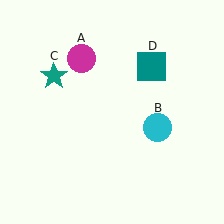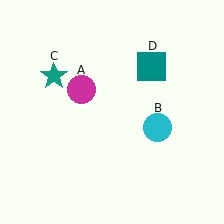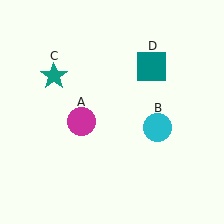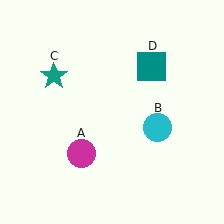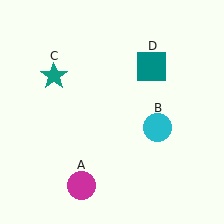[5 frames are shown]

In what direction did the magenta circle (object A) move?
The magenta circle (object A) moved down.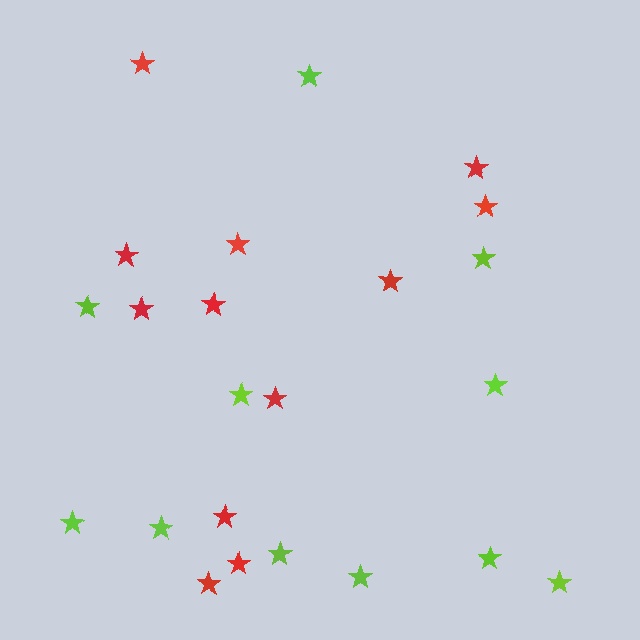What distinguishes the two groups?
There are 2 groups: one group of red stars (12) and one group of lime stars (11).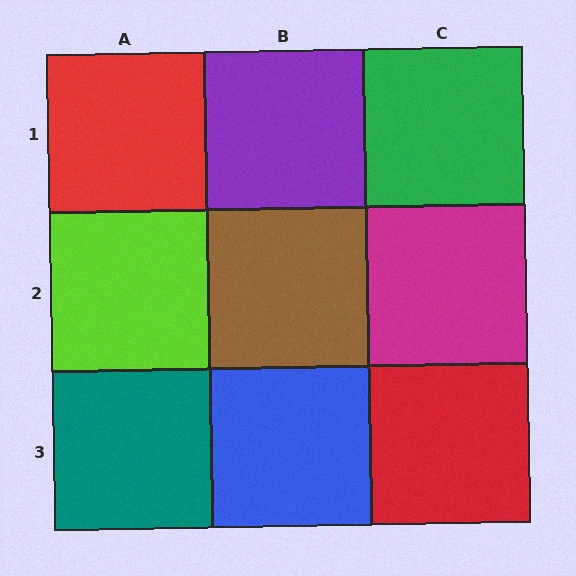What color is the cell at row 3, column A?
Teal.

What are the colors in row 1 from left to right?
Red, purple, green.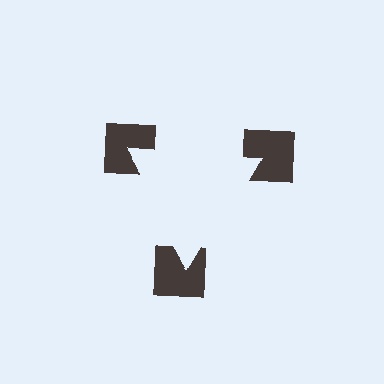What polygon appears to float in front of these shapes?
An illusory triangle — its edges are inferred from the aligned wedge cuts in the notched squares, not physically drawn.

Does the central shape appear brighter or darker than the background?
It typically appears slightly brighter than the background, even though no actual brightness change is drawn.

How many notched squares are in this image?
There are 3 — one at each vertex of the illusory triangle.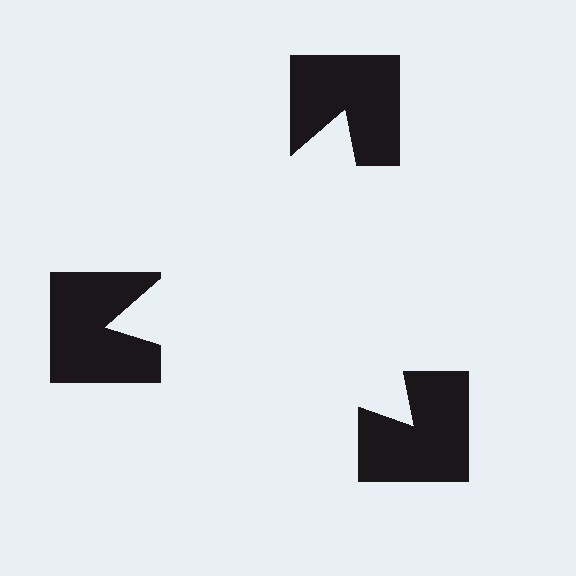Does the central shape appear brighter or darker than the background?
It typically appears slightly brighter than the background, even though no actual brightness change is drawn.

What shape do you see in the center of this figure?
An illusory triangle — its edges are inferred from the aligned wedge cuts in the notched squares, not physically drawn.